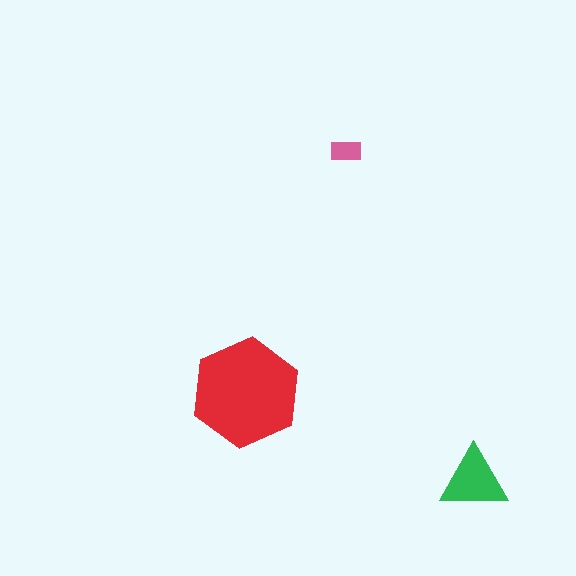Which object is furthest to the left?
The red hexagon is leftmost.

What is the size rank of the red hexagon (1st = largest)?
1st.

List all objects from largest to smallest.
The red hexagon, the green triangle, the pink rectangle.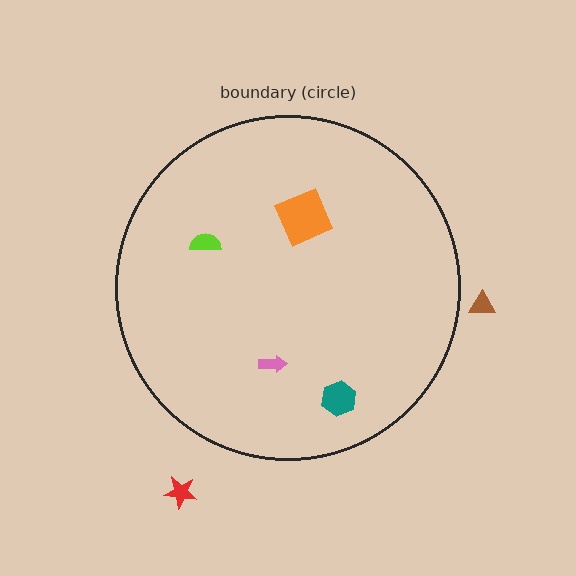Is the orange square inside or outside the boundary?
Inside.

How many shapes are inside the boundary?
4 inside, 2 outside.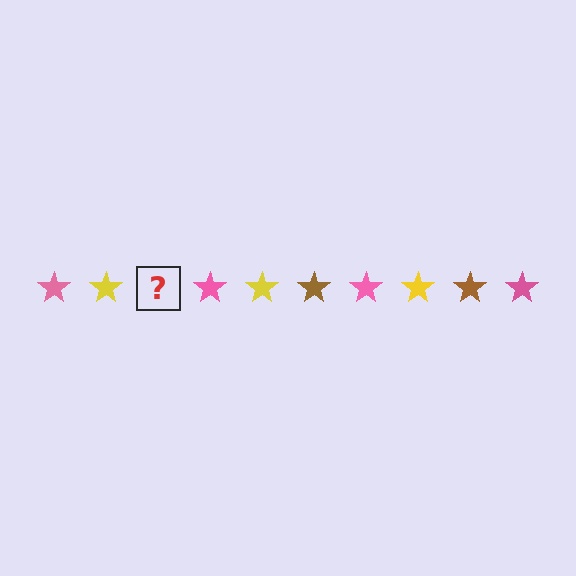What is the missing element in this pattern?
The missing element is a brown star.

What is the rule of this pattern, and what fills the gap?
The rule is that the pattern cycles through pink, yellow, brown stars. The gap should be filled with a brown star.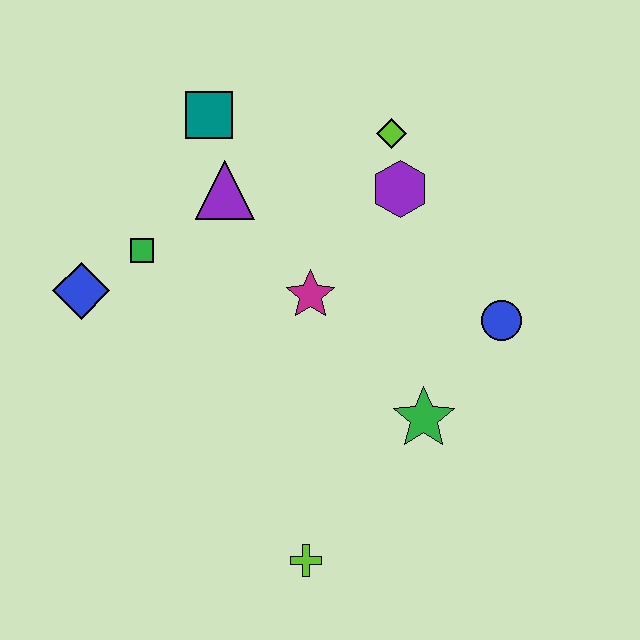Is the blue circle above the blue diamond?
No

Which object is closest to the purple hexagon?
The lime diamond is closest to the purple hexagon.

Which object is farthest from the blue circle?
The blue diamond is farthest from the blue circle.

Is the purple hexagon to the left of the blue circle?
Yes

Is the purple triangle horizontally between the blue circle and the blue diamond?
Yes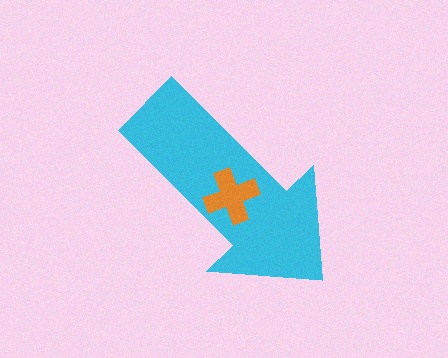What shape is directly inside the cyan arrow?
The orange cross.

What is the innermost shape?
The orange cross.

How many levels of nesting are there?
2.